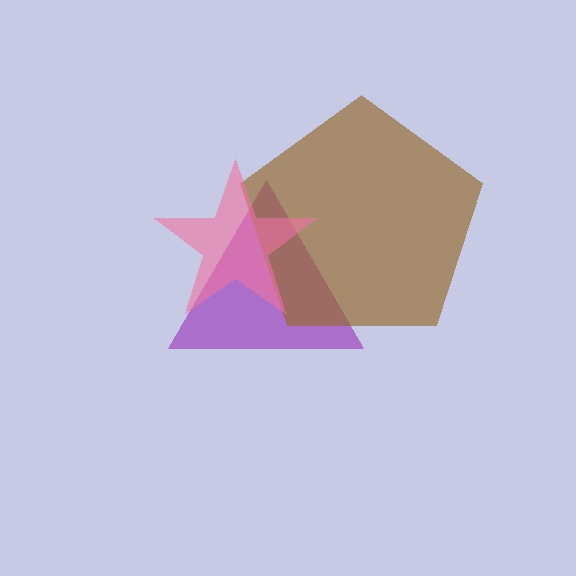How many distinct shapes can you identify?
There are 3 distinct shapes: a purple triangle, a brown pentagon, a pink star.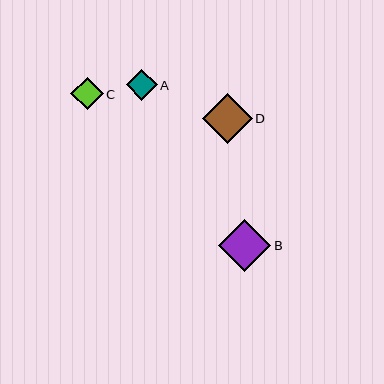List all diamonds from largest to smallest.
From largest to smallest: B, D, C, A.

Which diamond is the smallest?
Diamond A is the smallest with a size of approximately 31 pixels.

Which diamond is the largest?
Diamond B is the largest with a size of approximately 52 pixels.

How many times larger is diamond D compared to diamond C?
Diamond D is approximately 1.5 times the size of diamond C.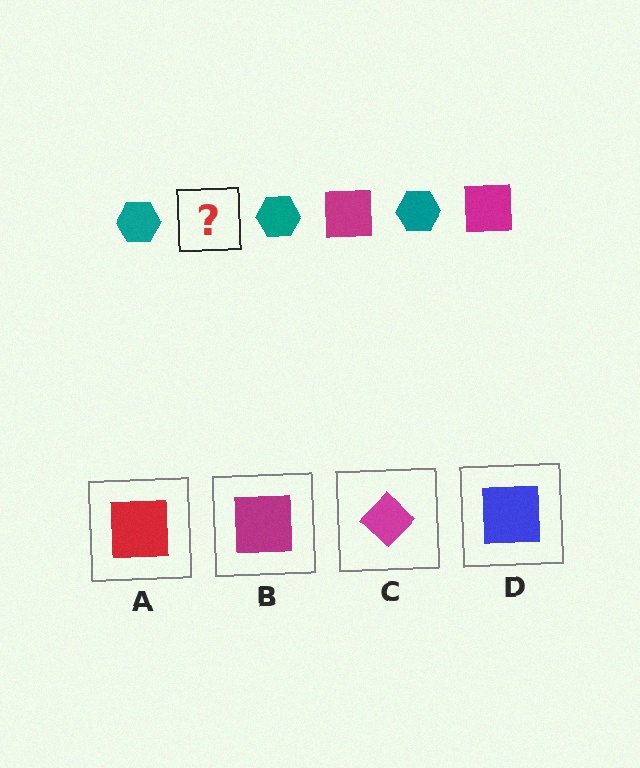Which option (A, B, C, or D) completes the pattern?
B.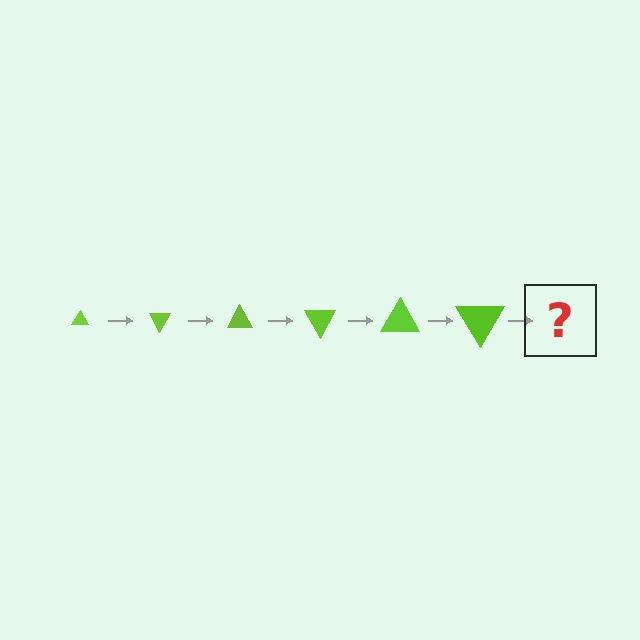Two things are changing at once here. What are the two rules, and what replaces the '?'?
The two rules are that the triangle grows larger each step and it rotates 60 degrees each step. The '?' should be a triangle, larger than the previous one and rotated 360 degrees from the start.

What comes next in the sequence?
The next element should be a triangle, larger than the previous one and rotated 360 degrees from the start.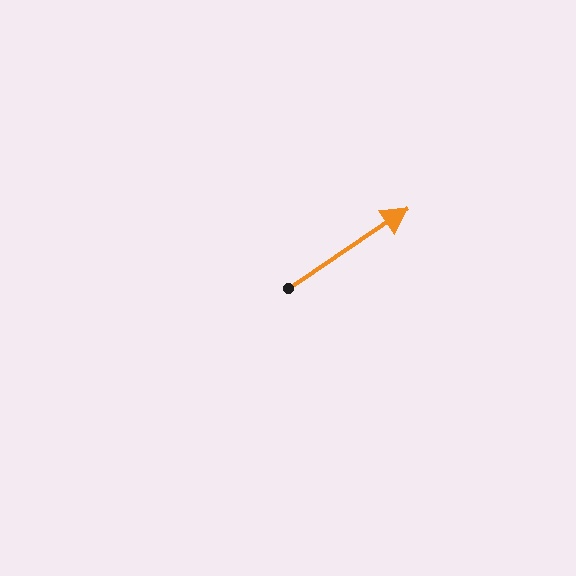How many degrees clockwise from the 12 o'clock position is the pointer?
Approximately 56 degrees.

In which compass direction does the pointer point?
Northeast.